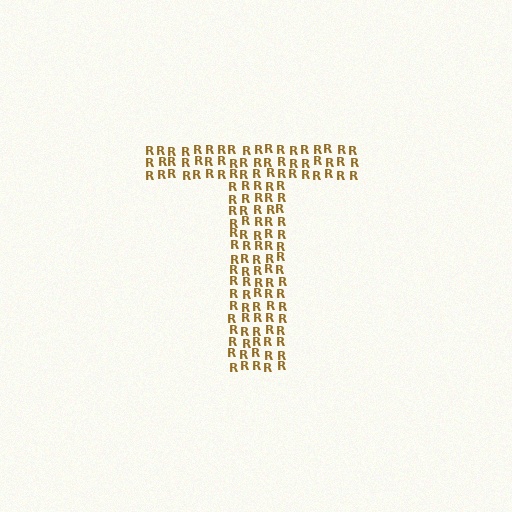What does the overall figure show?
The overall figure shows the letter T.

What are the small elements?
The small elements are letter R's.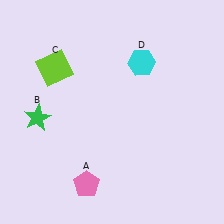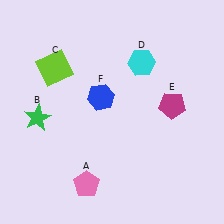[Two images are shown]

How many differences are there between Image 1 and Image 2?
There are 2 differences between the two images.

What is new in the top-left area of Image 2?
A blue hexagon (F) was added in the top-left area of Image 2.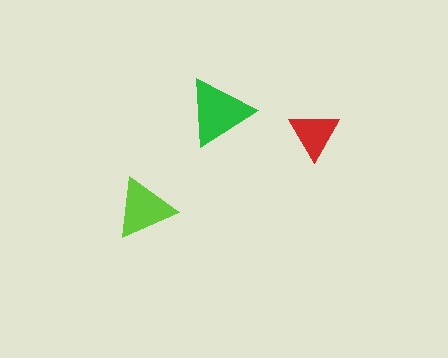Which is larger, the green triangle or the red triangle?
The green one.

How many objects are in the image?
There are 3 objects in the image.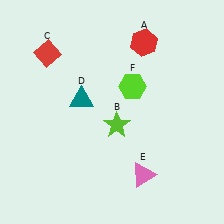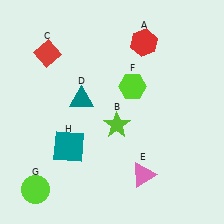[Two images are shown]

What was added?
A lime circle (G), a teal square (H) were added in Image 2.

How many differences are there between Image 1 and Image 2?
There are 2 differences between the two images.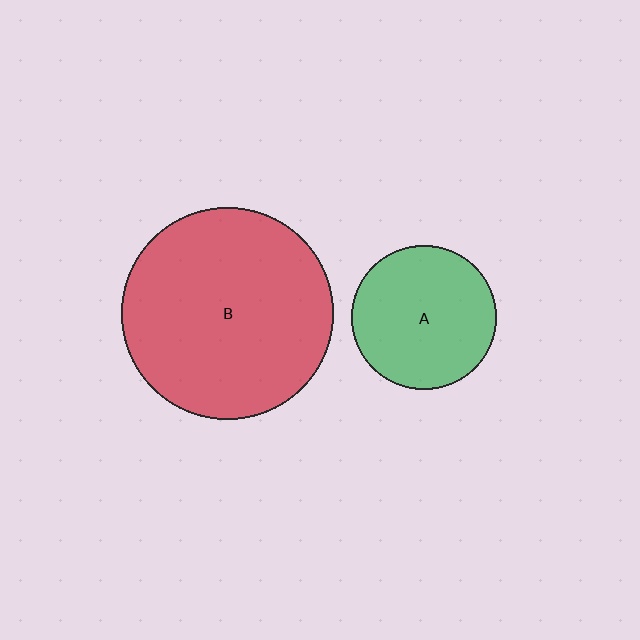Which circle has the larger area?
Circle B (red).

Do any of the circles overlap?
No, none of the circles overlap.